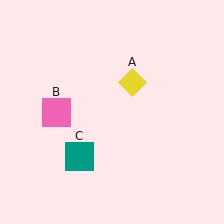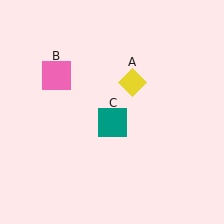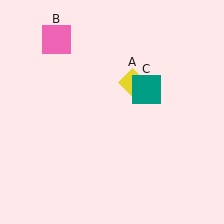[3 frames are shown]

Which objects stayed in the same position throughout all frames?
Yellow diamond (object A) remained stationary.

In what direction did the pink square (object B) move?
The pink square (object B) moved up.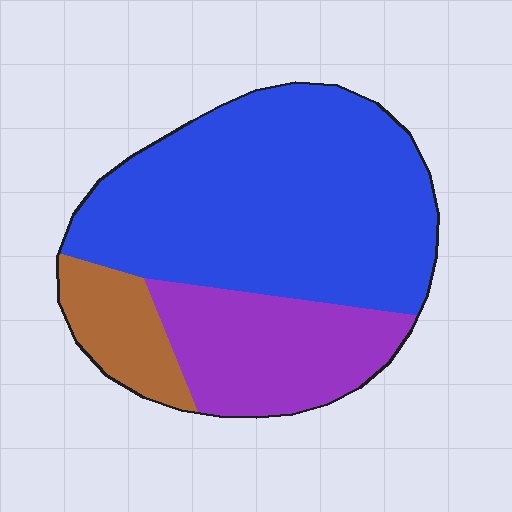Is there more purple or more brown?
Purple.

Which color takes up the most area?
Blue, at roughly 65%.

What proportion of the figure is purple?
Purple takes up between a sixth and a third of the figure.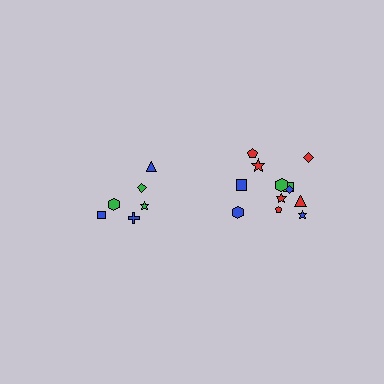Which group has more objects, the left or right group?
The right group.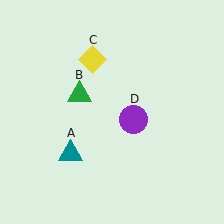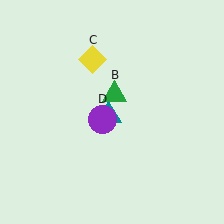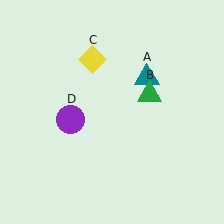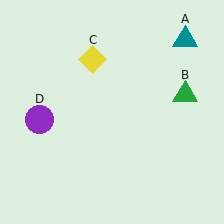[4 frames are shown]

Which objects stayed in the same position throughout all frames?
Yellow diamond (object C) remained stationary.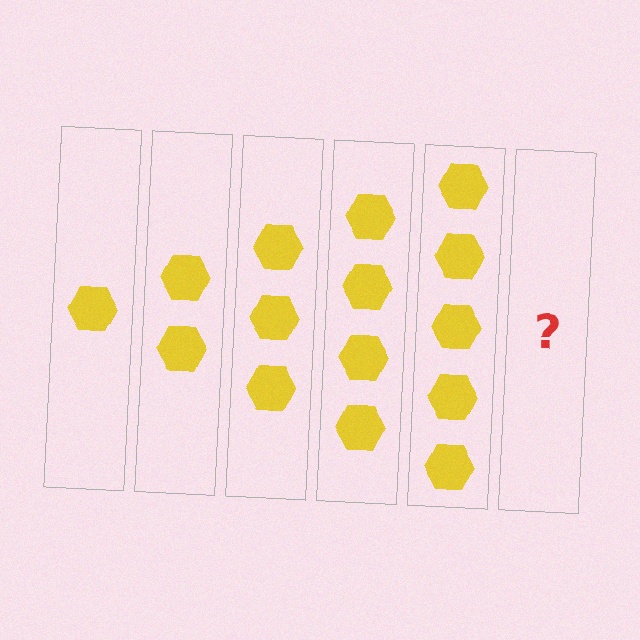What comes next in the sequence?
The next element should be 6 hexagons.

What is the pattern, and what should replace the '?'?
The pattern is that each step adds one more hexagon. The '?' should be 6 hexagons.